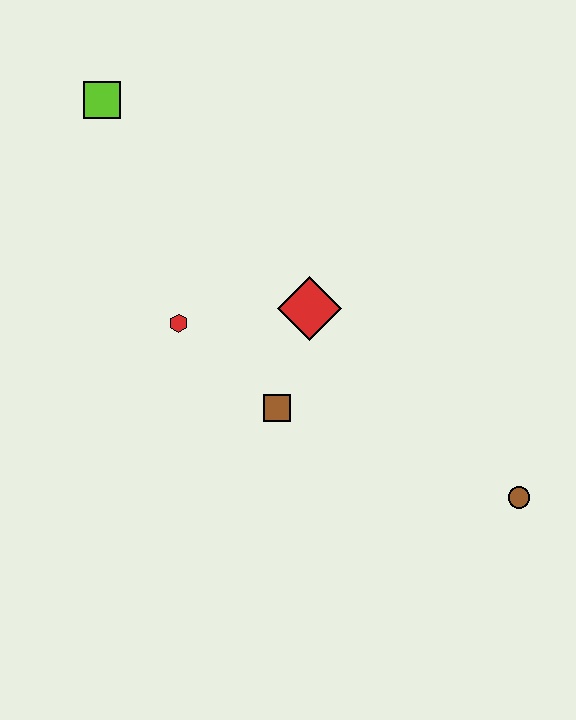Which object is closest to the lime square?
The red hexagon is closest to the lime square.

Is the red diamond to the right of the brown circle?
No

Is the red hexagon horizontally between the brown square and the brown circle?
No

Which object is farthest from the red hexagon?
The brown circle is farthest from the red hexagon.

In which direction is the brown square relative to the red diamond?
The brown square is below the red diamond.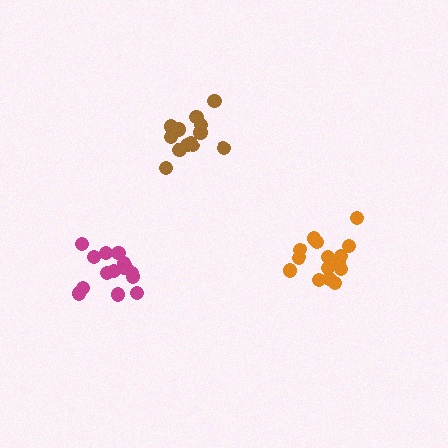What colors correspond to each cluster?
The clusters are colored: brown, magenta, orange.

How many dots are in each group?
Group 1: 13 dots, Group 2: 15 dots, Group 3: 17 dots (45 total).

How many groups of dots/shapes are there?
There are 3 groups.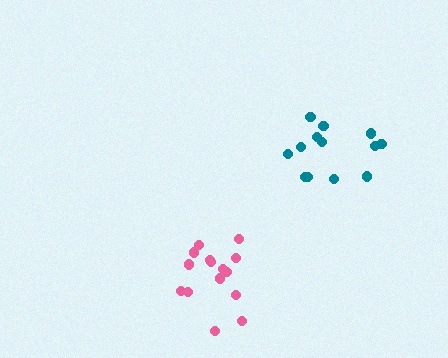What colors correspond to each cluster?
The clusters are colored: teal, pink.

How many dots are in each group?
Group 1: 13 dots, Group 2: 15 dots (28 total).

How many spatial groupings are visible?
There are 2 spatial groupings.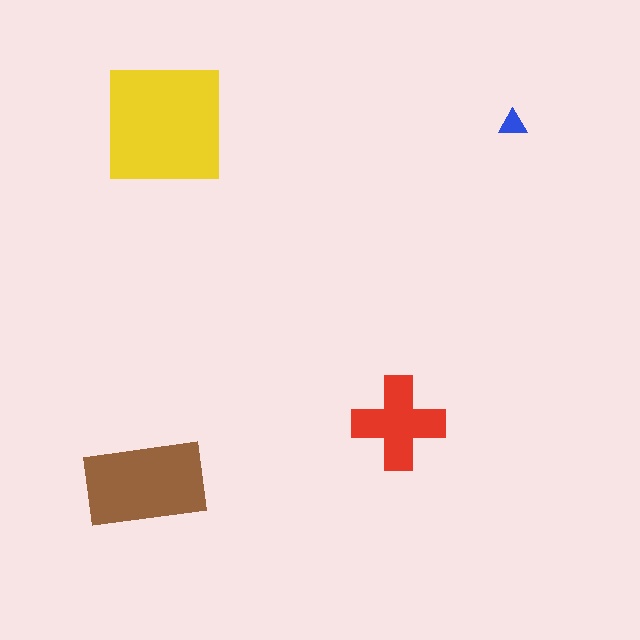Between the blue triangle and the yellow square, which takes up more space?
The yellow square.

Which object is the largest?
The yellow square.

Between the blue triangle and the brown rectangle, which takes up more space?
The brown rectangle.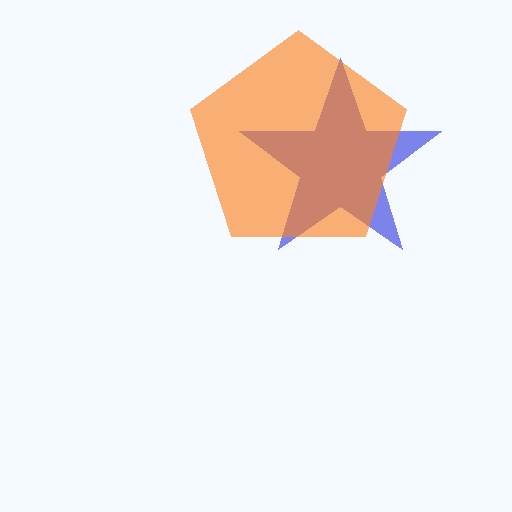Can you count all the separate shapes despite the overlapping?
Yes, there are 2 separate shapes.